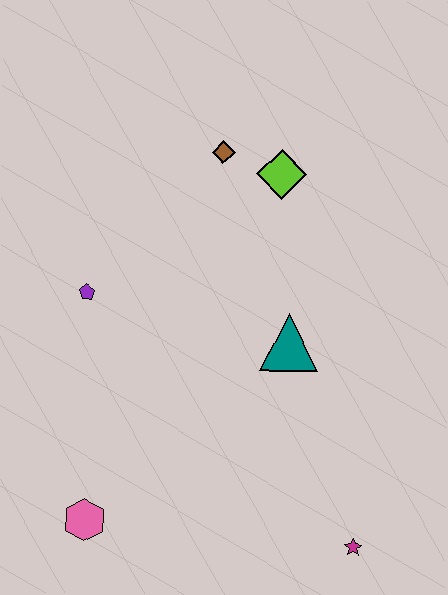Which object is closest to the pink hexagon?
The purple pentagon is closest to the pink hexagon.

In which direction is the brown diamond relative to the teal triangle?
The brown diamond is above the teal triangle.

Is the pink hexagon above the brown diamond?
No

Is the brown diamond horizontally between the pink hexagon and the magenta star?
Yes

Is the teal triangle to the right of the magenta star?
No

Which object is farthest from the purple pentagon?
The magenta star is farthest from the purple pentagon.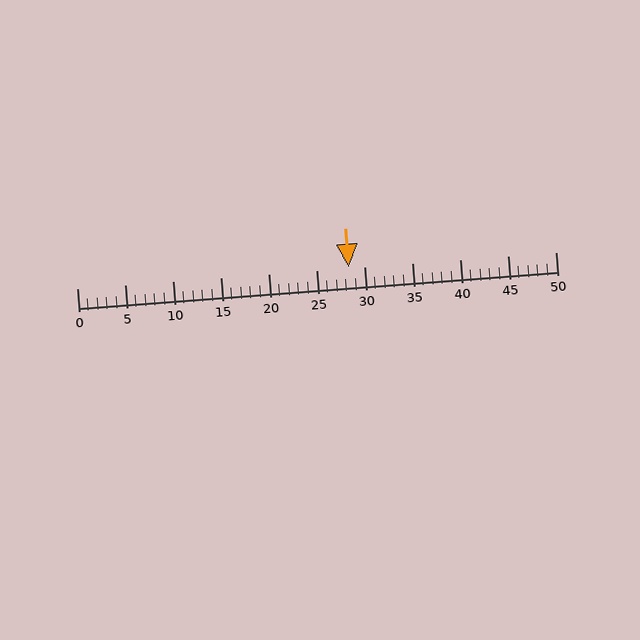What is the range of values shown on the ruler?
The ruler shows values from 0 to 50.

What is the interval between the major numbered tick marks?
The major tick marks are spaced 5 units apart.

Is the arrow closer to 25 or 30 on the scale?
The arrow is closer to 30.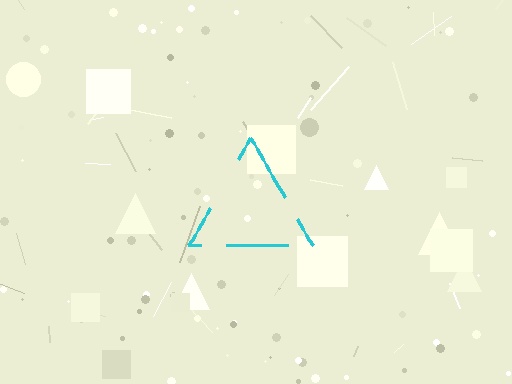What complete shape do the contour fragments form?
The contour fragments form a triangle.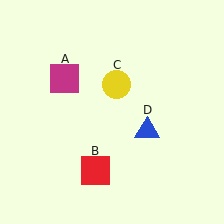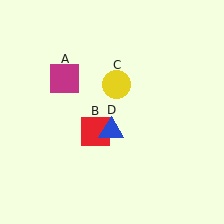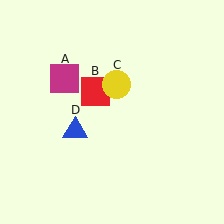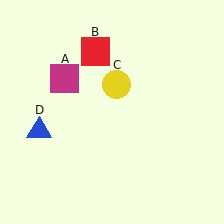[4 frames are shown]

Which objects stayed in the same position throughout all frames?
Magenta square (object A) and yellow circle (object C) remained stationary.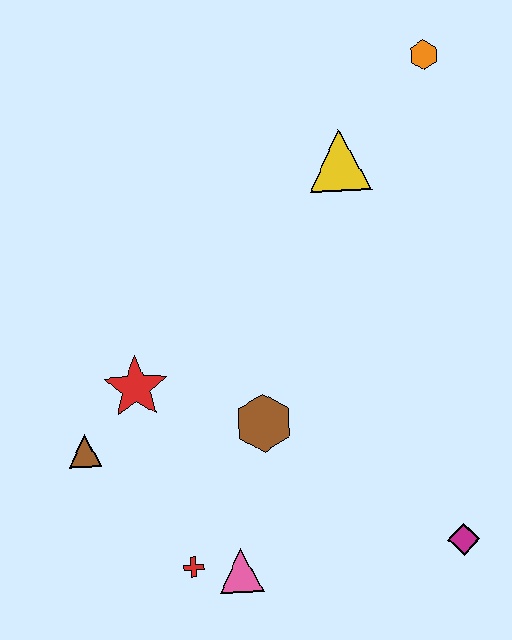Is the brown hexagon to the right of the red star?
Yes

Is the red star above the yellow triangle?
No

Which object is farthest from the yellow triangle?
The red cross is farthest from the yellow triangle.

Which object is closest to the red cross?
The pink triangle is closest to the red cross.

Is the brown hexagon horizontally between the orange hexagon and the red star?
Yes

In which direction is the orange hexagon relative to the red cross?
The orange hexagon is above the red cross.